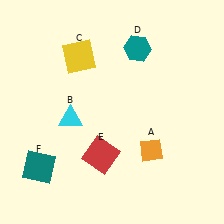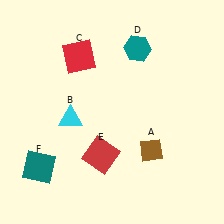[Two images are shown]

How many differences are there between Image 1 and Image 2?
There are 2 differences between the two images.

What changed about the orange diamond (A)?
In Image 1, A is orange. In Image 2, it changed to brown.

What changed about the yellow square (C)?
In Image 1, C is yellow. In Image 2, it changed to red.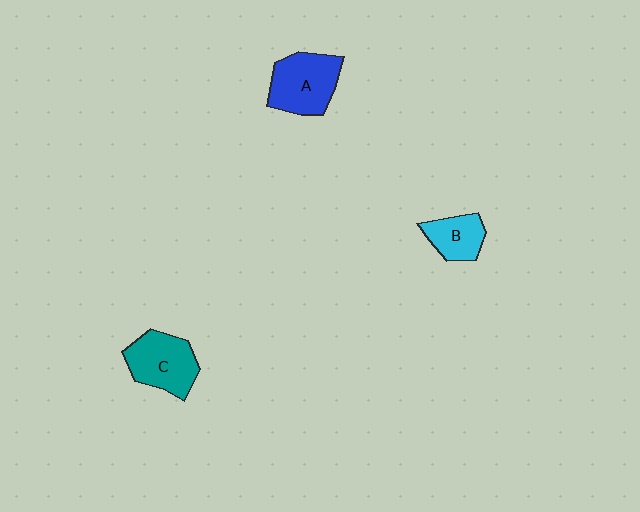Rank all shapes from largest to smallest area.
From largest to smallest: A (blue), C (teal), B (cyan).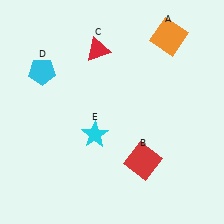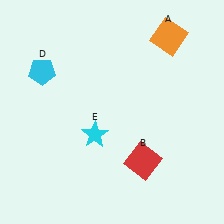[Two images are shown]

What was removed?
The red triangle (C) was removed in Image 2.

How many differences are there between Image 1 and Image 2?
There is 1 difference between the two images.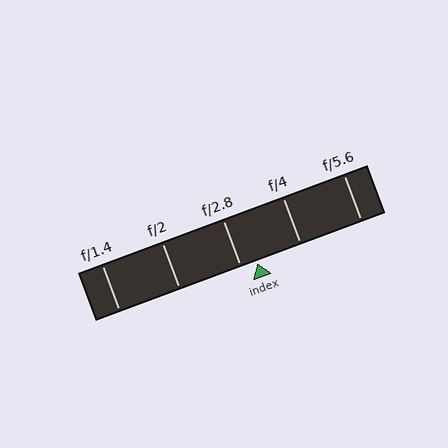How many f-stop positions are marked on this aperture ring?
There are 5 f-stop positions marked.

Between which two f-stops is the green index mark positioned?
The index mark is between f/2.8 and f/4.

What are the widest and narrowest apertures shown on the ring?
The widest aperture shown is f/1.4 and the narrowest is f/5.6.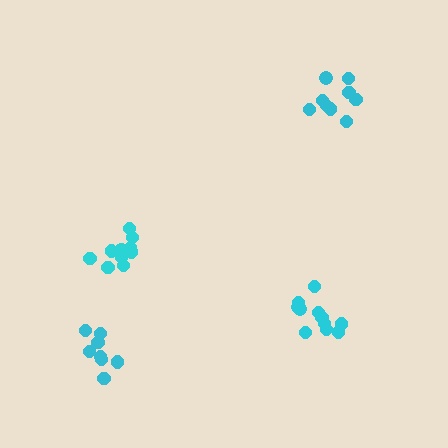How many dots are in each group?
Group 1: 8 dots, Group 2: 9 dots, Group 3: 11 dots, Group 4: 11 dots (39 total).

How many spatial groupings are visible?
There are 4 spatial groupings.